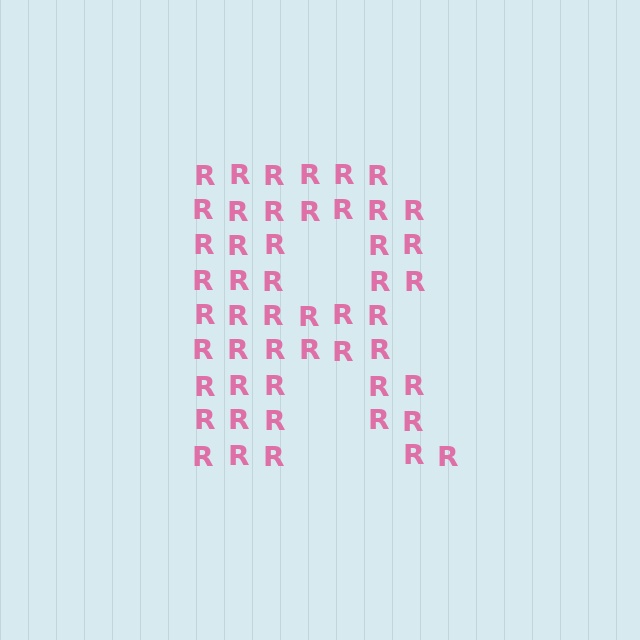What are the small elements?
The small elements are letter R's.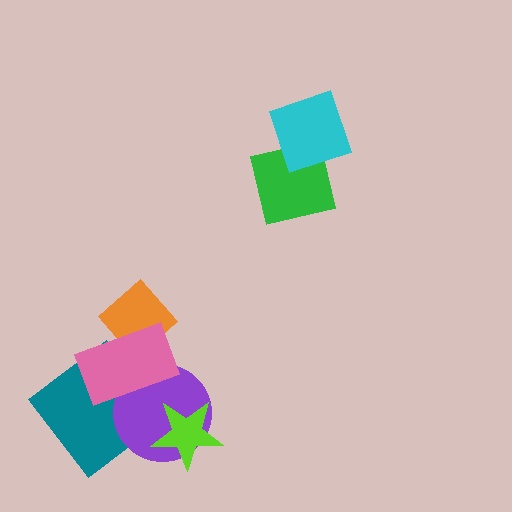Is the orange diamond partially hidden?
Yes, it is partially covered by another shape.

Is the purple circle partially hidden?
Yes, it is partially covered by another shape.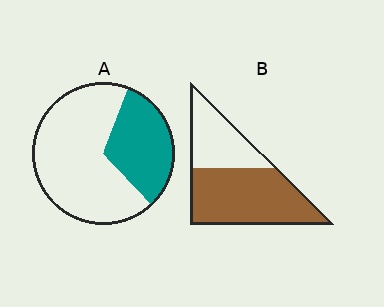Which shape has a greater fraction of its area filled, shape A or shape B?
Shape B.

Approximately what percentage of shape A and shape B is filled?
A is approximately 35% and B is approximately 65%.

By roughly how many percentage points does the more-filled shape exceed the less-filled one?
By roughly 30 percentage points (B over A).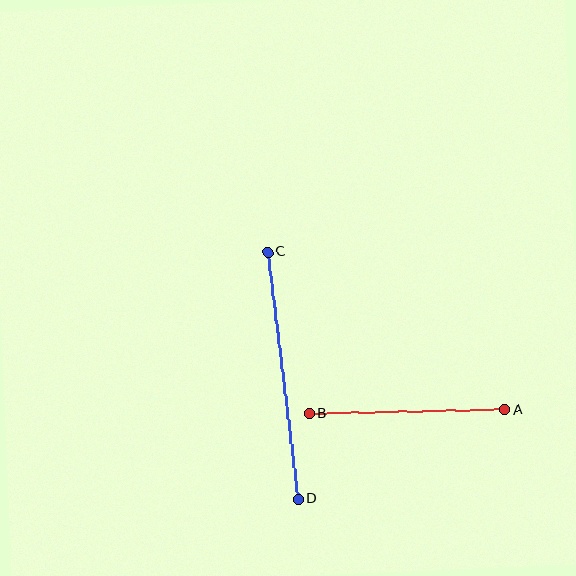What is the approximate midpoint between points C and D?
The midpoint is at approximately (283, 376) pixels.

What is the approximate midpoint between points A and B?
The midpoint is at approximately (407, 411) pixels.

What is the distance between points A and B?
The distance is approximately 195 pixels.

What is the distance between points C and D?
The distance is approximately 249 pixels.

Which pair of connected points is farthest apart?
Points C and D are farthest apart.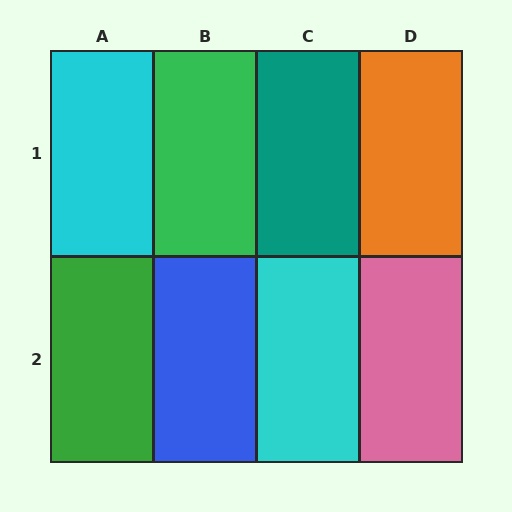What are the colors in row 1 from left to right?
Cyan, green, teal, orange.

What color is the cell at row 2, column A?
Green.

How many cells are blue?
1 cell is blue.